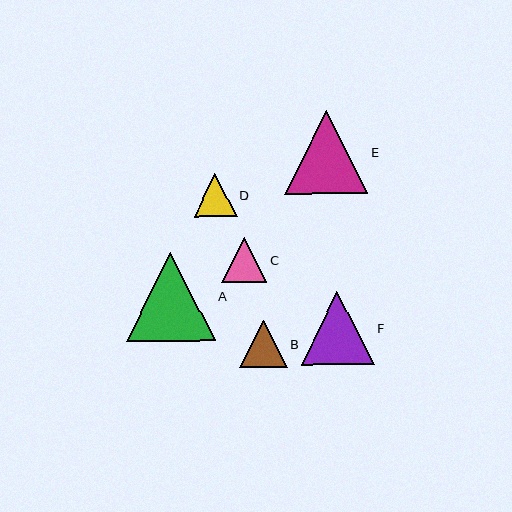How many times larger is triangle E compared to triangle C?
Triangle E is approximately 1.8 times the size of triangle C.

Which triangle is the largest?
Triangle A is the largest with a size of approximately 89 pixels.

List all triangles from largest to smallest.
From largest to smallest: A, E, F, B, C, D.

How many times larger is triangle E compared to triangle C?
Triangle E is approximately 1.8 times the size of triangle C.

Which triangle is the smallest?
Triangle D is the smallest with a size of approximately 43 pixels.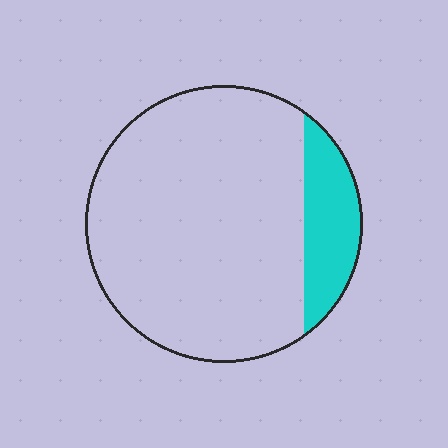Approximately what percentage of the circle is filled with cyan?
Approximately 15%.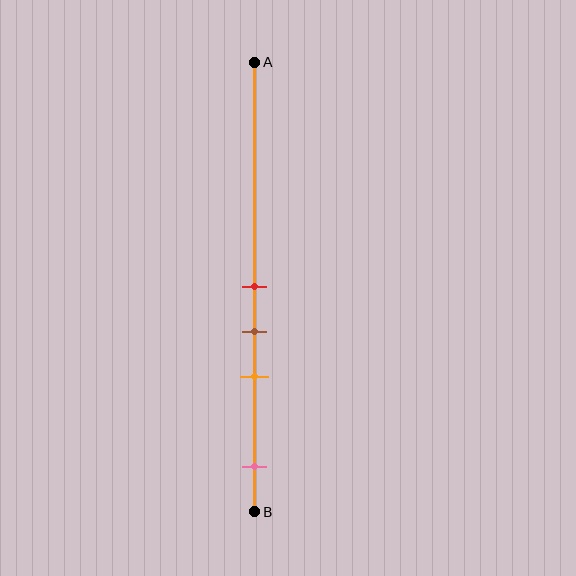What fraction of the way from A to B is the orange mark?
The orange mark is approximately 70% (0.7) of the way from A to B.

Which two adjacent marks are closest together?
The red and brown marks are the closest adjacent pair.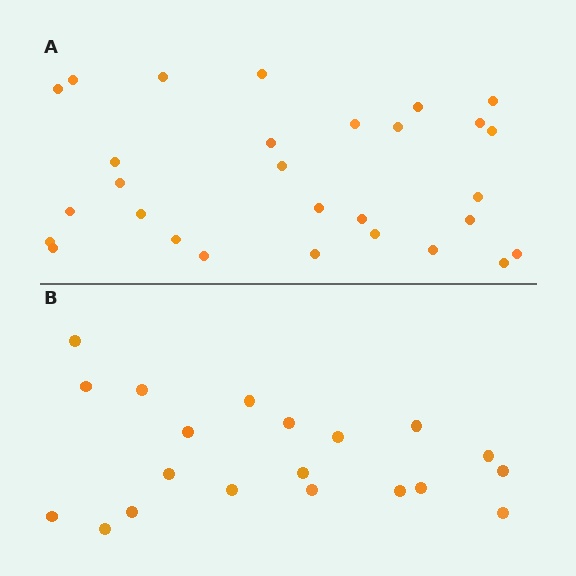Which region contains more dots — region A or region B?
Region A (the top region) has more dots.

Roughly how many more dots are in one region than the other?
Region A has roughly 8 or so more dots than region B.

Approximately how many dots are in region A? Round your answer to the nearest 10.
About 30 dots. (The exact count is 29, which rounds to 30.)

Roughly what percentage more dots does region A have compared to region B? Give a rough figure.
About 45% more.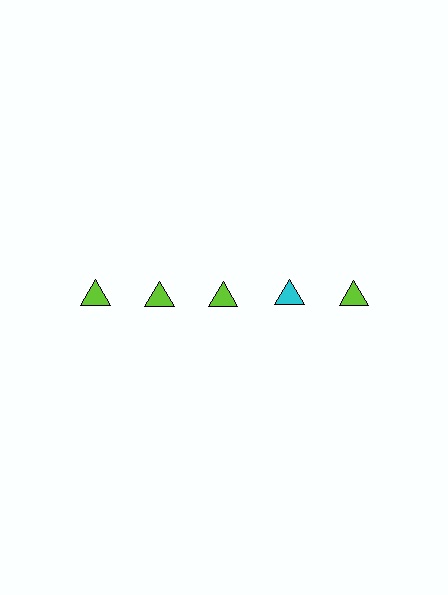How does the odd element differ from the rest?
It has a different color: cyan instead of lime.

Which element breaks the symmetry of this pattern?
The cyan triangle in the top row, second from right column breaks the symmetry. All other shapes are lime triangles.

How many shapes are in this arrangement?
There are 5 shapes arranged in a grid pattern.